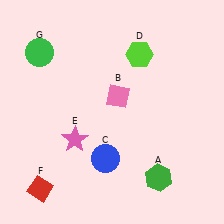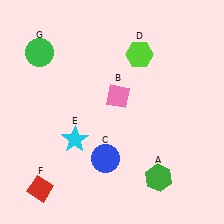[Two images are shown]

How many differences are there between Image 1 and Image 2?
There is 1 difference between the two images.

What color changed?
The star (E) changed from pink in Image 1 to cyan in Image 2.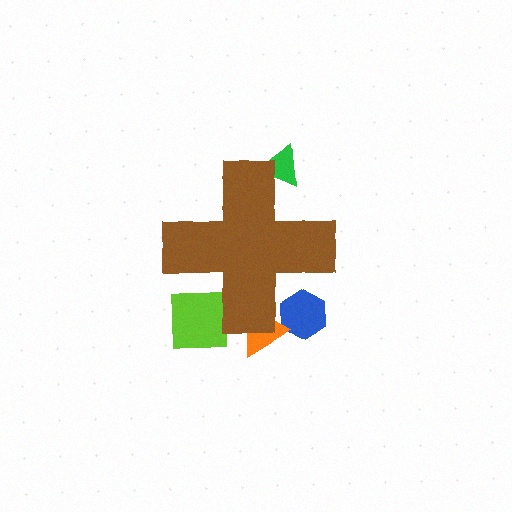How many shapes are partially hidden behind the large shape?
4 shapes are partially hidden.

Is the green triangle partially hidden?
Yes, the green triangle is partially hidden behind the brown cross.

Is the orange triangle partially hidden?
Yes, the orange triangle is partially hidden behind the brown cross.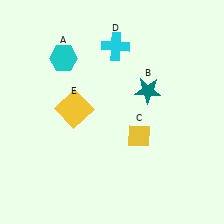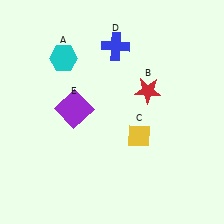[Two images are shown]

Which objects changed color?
B changed from teal to red. D changed from cyan to blue. E changed from yellow to purple.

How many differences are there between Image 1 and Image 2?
There are 3 differences between the two images.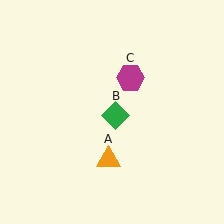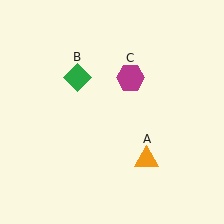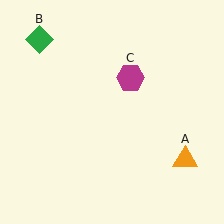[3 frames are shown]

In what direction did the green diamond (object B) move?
The green diamond (object B) moved up and to the left.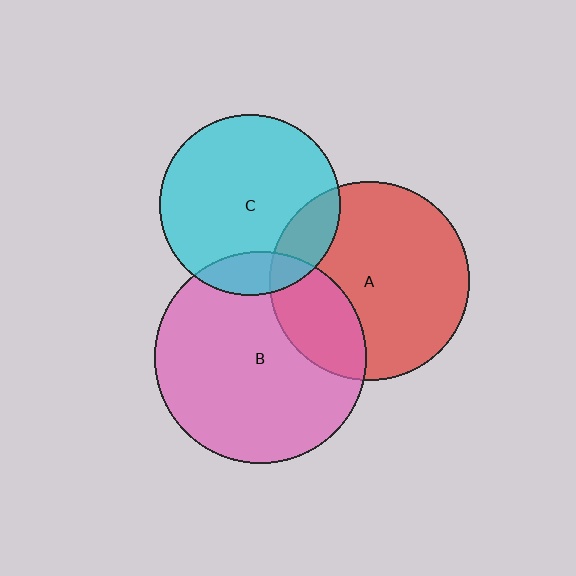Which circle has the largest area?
Circle B (pink).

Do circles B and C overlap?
Yes.